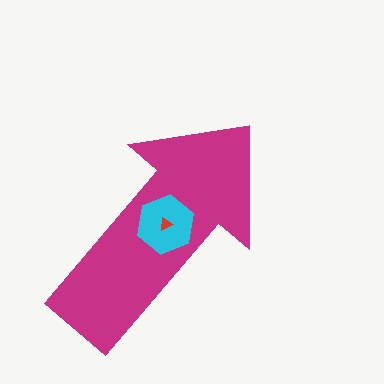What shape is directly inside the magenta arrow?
The cyan hexagon.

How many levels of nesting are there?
3.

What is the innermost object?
The red triangle.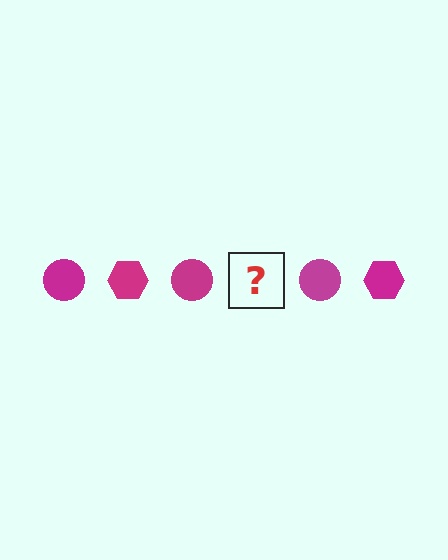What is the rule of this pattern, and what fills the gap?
The rule is that the pattern cycles through circle, hexagon shapes in magenta. The gap should be filled with a magenta hexagon.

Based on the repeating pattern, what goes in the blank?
The blank should be a magenta hexagon.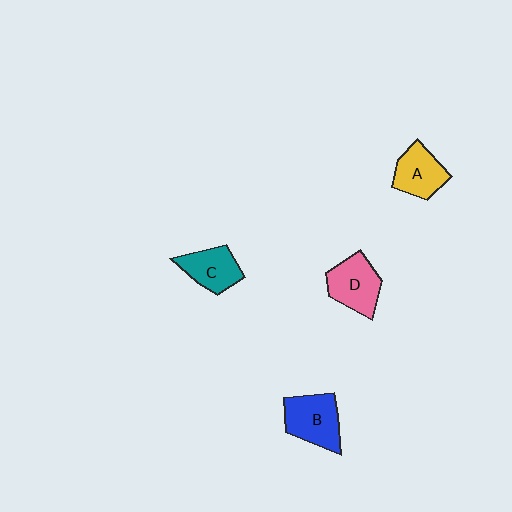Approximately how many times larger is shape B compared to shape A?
Approximately 1.2 times.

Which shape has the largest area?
Shape B (blue).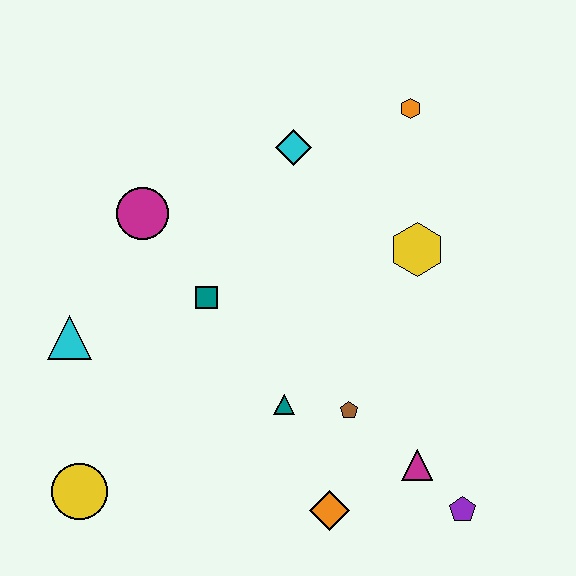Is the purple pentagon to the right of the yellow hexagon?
Yes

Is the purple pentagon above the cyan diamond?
No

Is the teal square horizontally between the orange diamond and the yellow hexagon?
No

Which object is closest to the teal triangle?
The brown pentagon is closest to the teal triangle.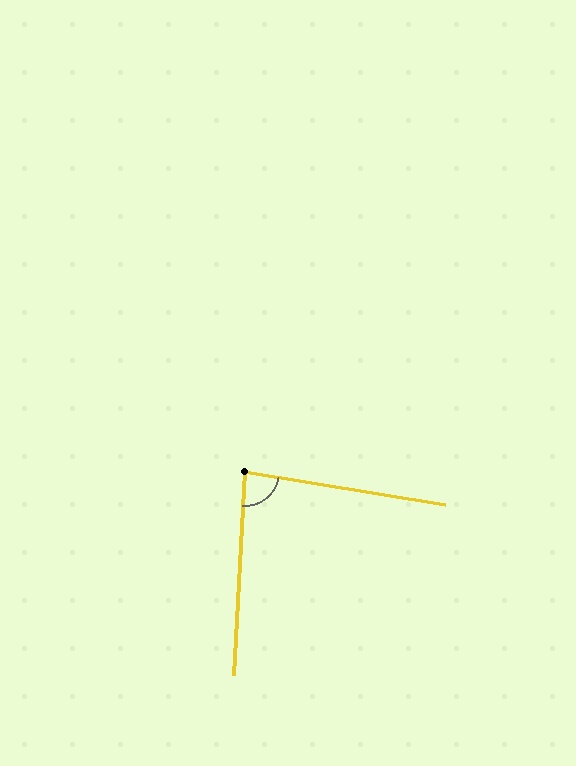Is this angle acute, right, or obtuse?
It is acute.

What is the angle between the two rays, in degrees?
Approximately 84 degrees.